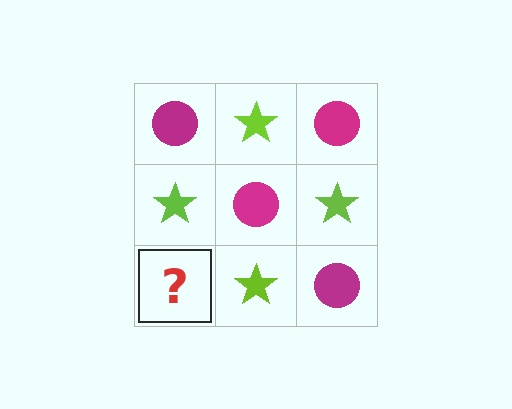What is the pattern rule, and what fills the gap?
The rule is that it alternates magenta circle and lime star in a checkerboard pattern. The gap should be filled with a magenta circle.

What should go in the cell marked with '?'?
The missing cell should contain a magenta circle.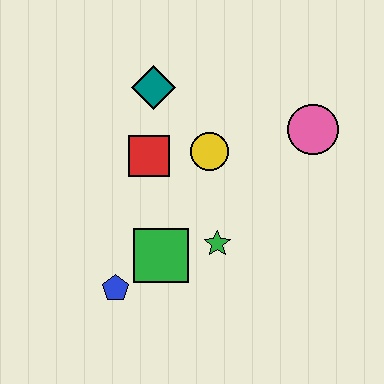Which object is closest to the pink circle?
The yellow circle is closest to the pink circle.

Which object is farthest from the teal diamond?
The blue pentagon is farthest from the teal diamond.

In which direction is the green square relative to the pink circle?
The green square is to the left of the pink circle.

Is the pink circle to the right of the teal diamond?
Yes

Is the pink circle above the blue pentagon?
Yes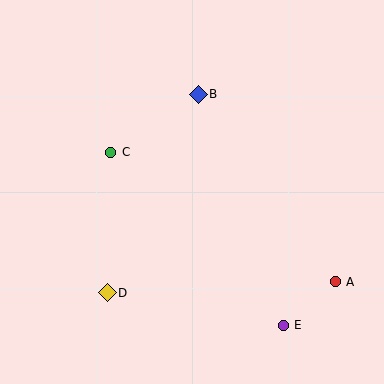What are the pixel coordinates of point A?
Point A is at (335, 282).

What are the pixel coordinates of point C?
Point C is at (111, 152).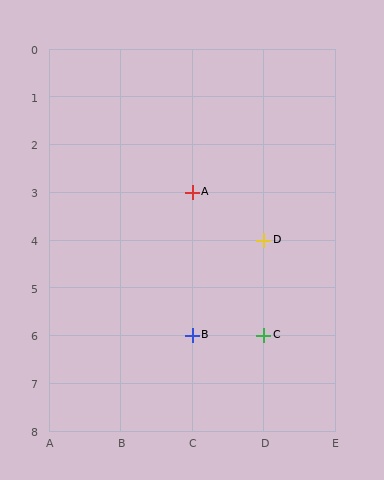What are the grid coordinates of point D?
Point D is at grid coordinates (D, 4).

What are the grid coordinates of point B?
Point B is at grid coordinates (C, 6).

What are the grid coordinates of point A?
Point A is at grid coordinates (C, 3).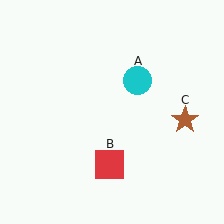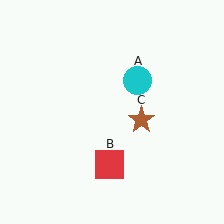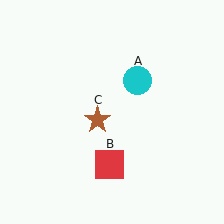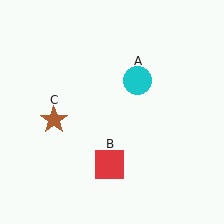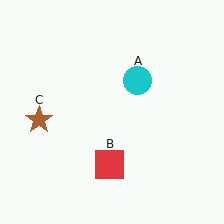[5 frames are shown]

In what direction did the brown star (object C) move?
The brown star (object C) moved left.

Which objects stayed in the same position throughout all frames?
Cyan circle (object A) and red square (object B) remained stationary.